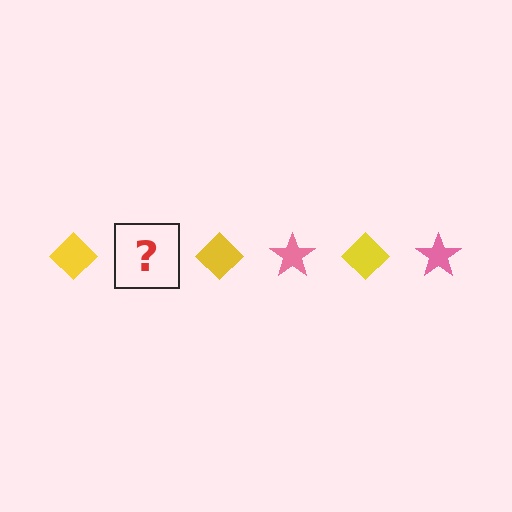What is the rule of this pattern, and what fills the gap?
The rule is that the pattern alternates between yellow diamond and pink star. The gap should be filled with a pink star.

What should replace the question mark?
The question mark should be replaced with a pink star.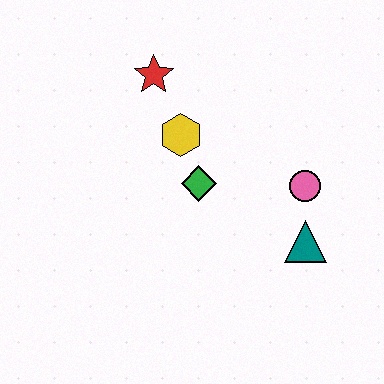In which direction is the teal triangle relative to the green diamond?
The teal triangle is to the right of the green diamond.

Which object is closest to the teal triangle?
The pink circle is closest to the teal triangle.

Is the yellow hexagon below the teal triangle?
No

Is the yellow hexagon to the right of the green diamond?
No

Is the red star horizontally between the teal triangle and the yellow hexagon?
No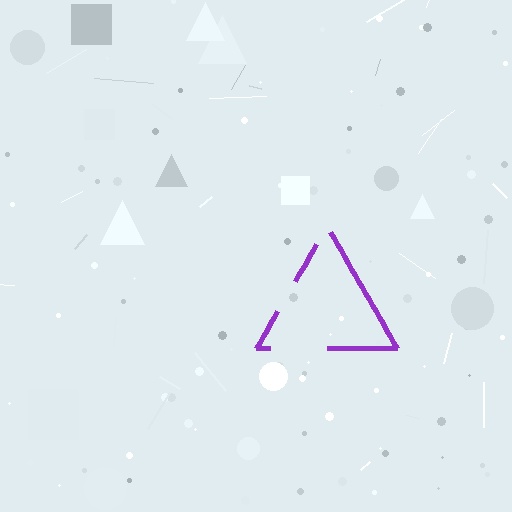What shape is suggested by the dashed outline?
The dashed outline suggests a triangle.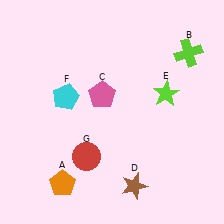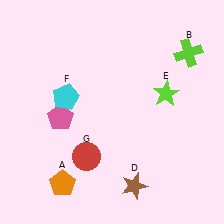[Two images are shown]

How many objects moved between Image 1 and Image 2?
1 object moved between the two images.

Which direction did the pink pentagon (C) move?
The pink pentagon (C) moved left.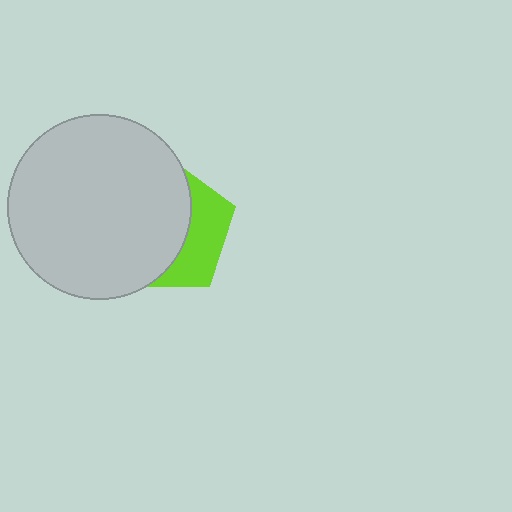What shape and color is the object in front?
The object in front is a light gray circle.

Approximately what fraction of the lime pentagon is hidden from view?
Roughly 65% of the lime pentagon is hidden behind the light gray circle.